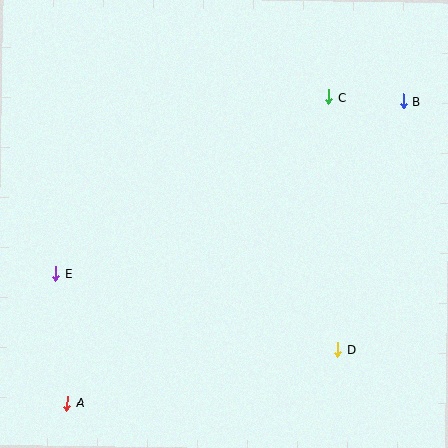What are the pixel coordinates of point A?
Point A is at (67, 403).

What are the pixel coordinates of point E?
Point E is at (56, 273).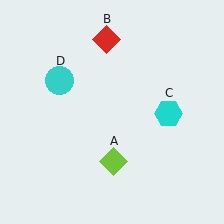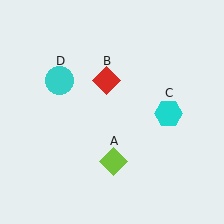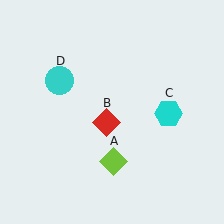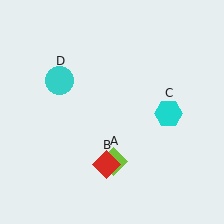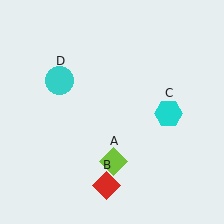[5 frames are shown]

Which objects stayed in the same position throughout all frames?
Lime diamond (object A) and cyan hexagon (object C) and cyan circle (object D) remained stationary.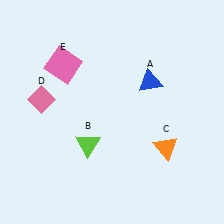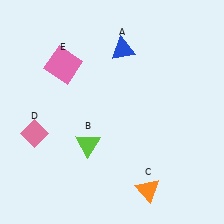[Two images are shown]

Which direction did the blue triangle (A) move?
The blue triangle (A) moved up.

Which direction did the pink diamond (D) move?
The pink diamond (D) moved down.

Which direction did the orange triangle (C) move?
The orange triangle (C) moved down.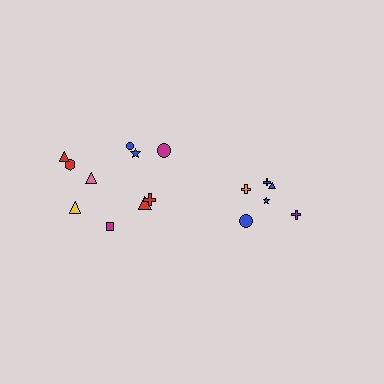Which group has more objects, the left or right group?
The left group.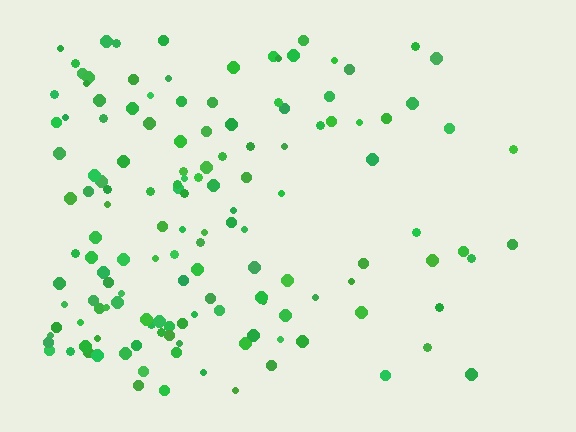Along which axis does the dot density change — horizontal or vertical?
Horizontal.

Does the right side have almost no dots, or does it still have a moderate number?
Still a moderate number, just noticeably fewer than the left.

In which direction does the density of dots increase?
From right to left, with the left side densest.